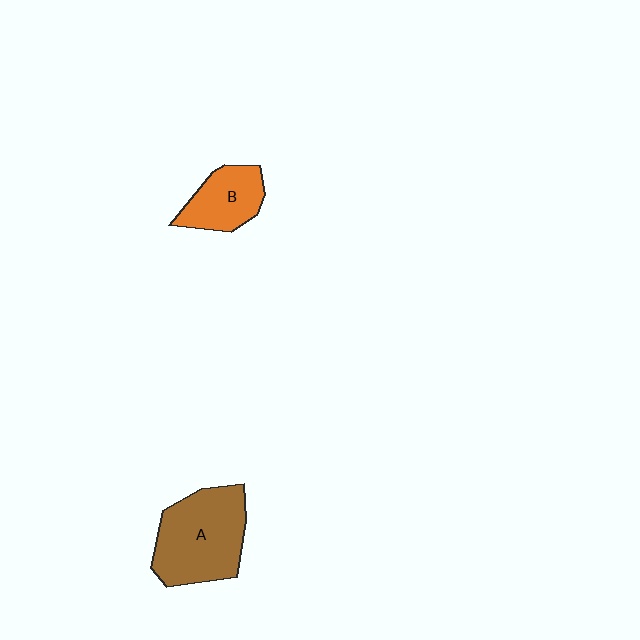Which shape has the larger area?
Shape A (brown).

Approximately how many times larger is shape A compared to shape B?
Approximately 1.8 times.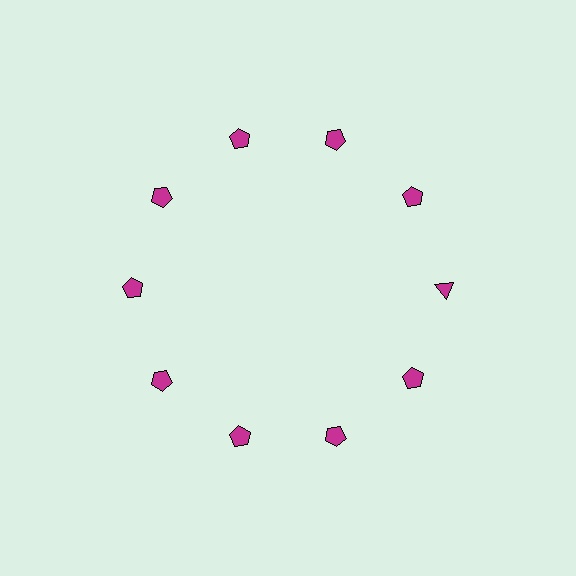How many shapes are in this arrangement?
There are 10 shapes arranged in a ring pattern.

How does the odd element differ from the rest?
It has a different shape: triangle instead of pentagon.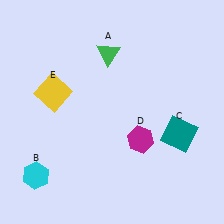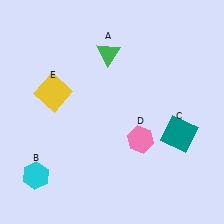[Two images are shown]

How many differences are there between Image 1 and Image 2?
There is 1 difference between the two images.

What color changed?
The hexagon (D) changed from magenta in Image 1 to pink in Image 2.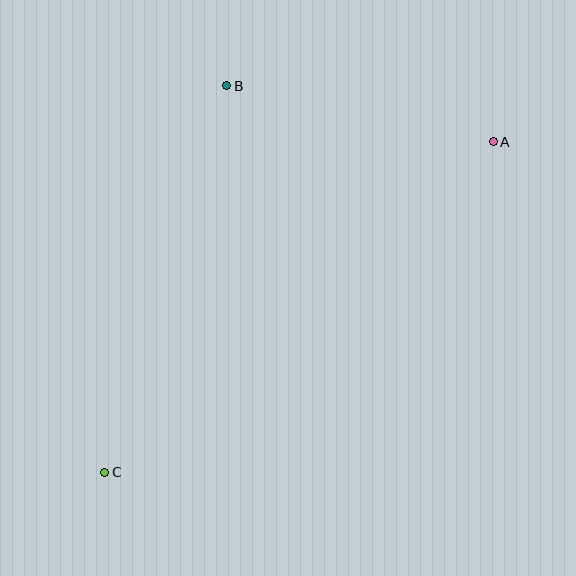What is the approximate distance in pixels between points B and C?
The distance between B and C is approximately 405 pixels.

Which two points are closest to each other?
Points A and B are closest to each other.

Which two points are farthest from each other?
Points A and C are farthest from each other.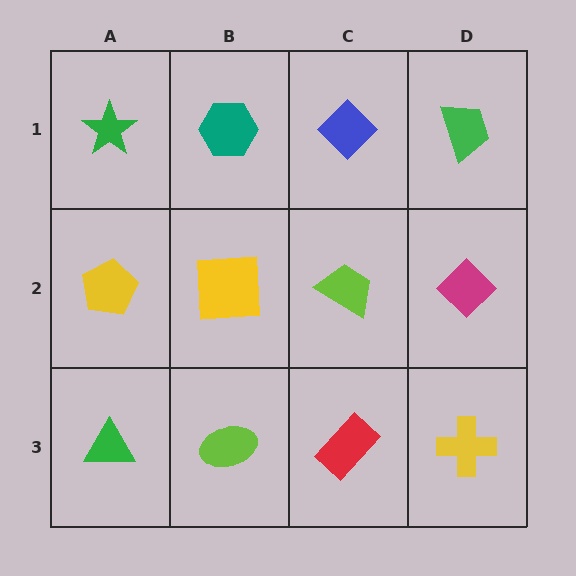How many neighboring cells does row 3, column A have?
2.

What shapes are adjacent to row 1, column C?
A lime trapezoid (row 2, column C), a teal hexagon (row 1, column B), a green trapezoid (row 1, column D).